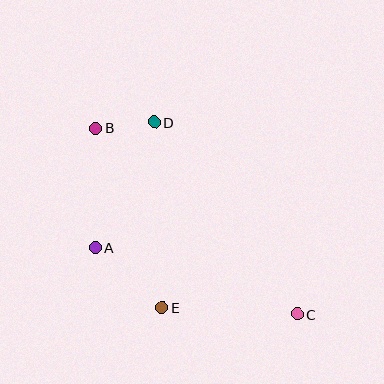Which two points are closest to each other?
Points B and D are closest to each other.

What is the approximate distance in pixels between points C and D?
The distance between C and D is approximately 240 pixels.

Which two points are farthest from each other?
Points B and C are farthest from each other.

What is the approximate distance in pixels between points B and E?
The distance between B and E is approximately 192 pixels.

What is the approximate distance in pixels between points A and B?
The distance between A and B is approximately 120 pixels.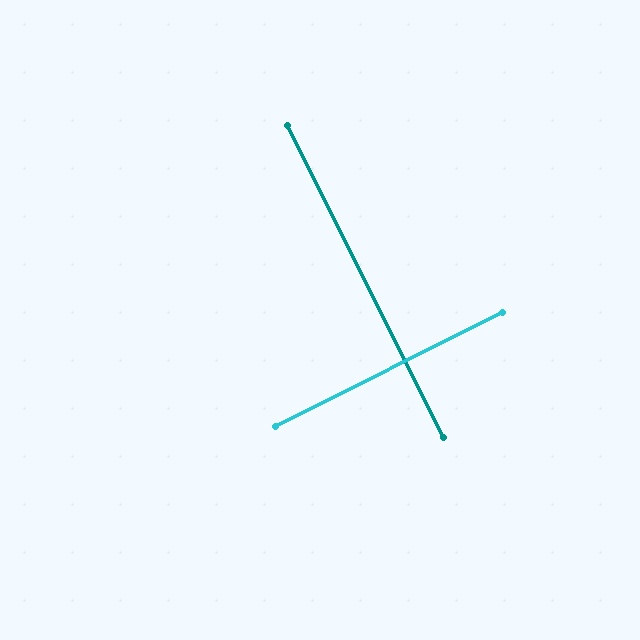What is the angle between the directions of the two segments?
Approximately 90 degrees.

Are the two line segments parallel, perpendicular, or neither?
Perpendicular — they meet at approximately 90°.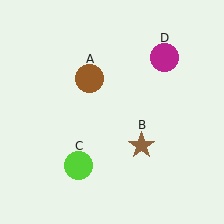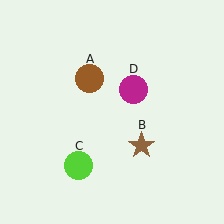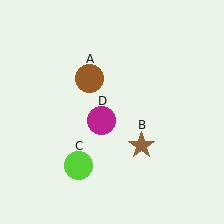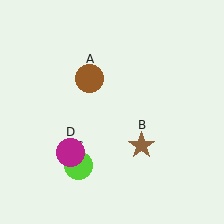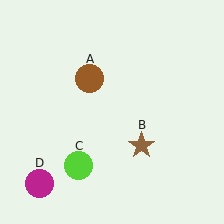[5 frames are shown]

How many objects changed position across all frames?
1 object changed position: magenta circle (object D).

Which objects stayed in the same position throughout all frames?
Brown circle (object A) and brown star (object B) and lime circle (object C) remained stationary.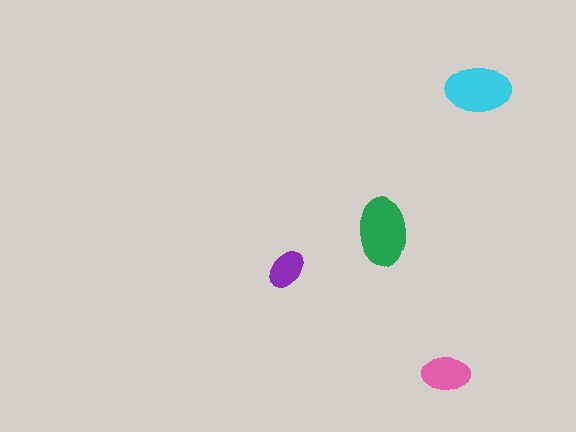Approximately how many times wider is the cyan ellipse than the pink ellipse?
About 1.5 times wider.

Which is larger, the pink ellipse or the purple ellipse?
The pink one.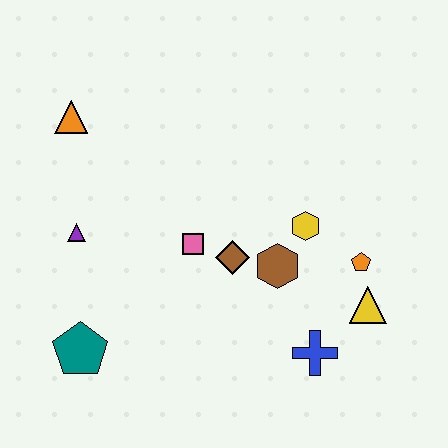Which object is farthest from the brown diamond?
The orange triangle is farthest from the brown diamond.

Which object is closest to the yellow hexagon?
The brown hexagon is closest to the yellow hexagon.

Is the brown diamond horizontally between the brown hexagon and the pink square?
Yes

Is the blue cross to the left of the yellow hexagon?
No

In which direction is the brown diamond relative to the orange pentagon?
The brown diamond is to the left of the orange pentagon.